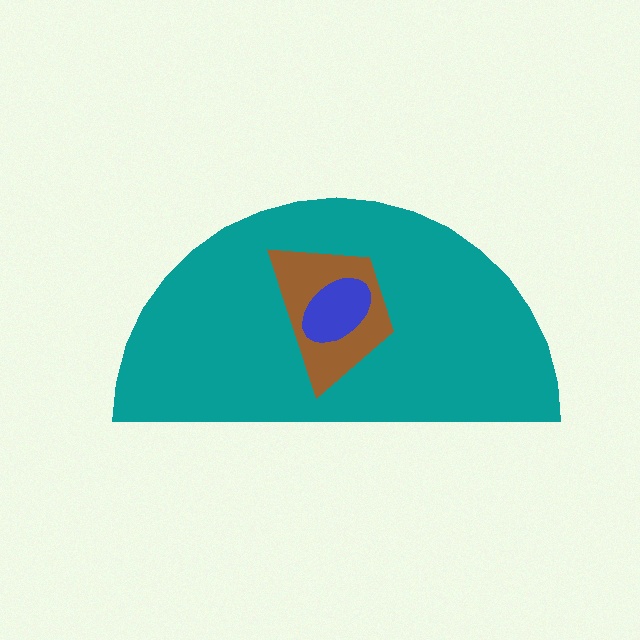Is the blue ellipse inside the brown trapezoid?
Yes.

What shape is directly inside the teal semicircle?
The brown trapezoid.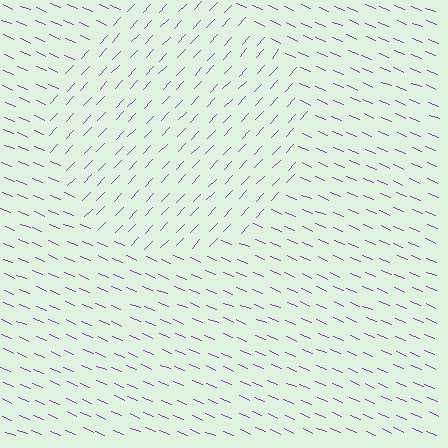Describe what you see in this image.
The image is filled with small purple line segments. A circle region in the image has lines oriented differently from the surrounding lines, creating a visible texture boundary.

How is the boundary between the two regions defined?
The boundary is defined purely by a change in line orientation (approximately 70 degrees difference). All lines are the same color and thickness.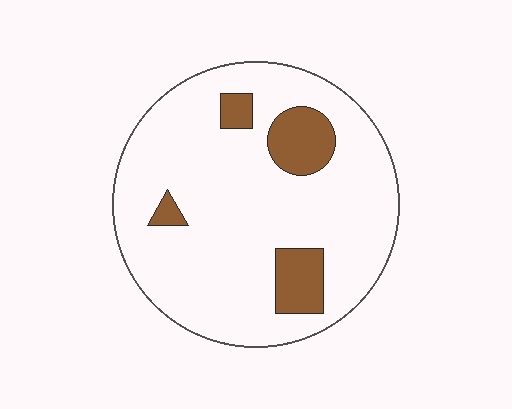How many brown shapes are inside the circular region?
4.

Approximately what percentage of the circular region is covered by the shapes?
Approximately 15%.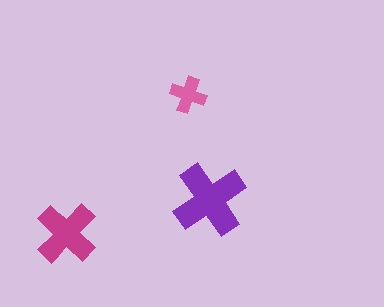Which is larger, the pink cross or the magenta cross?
The magenta one.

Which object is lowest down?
The magenta cross is bottommost.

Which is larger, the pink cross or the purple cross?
The purple one.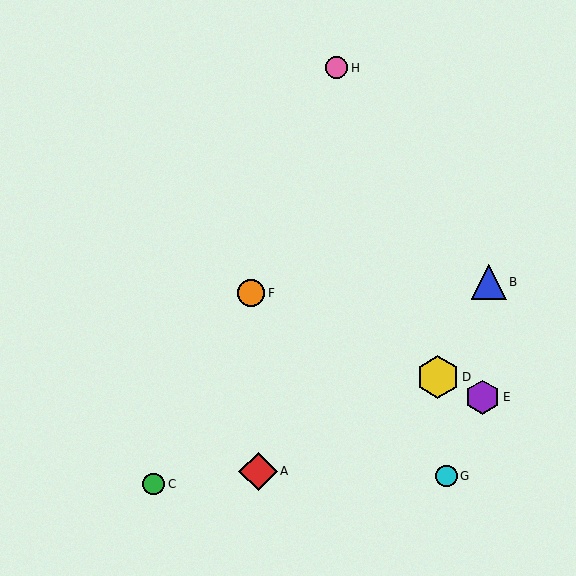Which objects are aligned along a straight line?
Objects D, E, F are aligned along a straight line.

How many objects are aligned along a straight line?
3 objects (D, E, F) are aligned along a straight line.